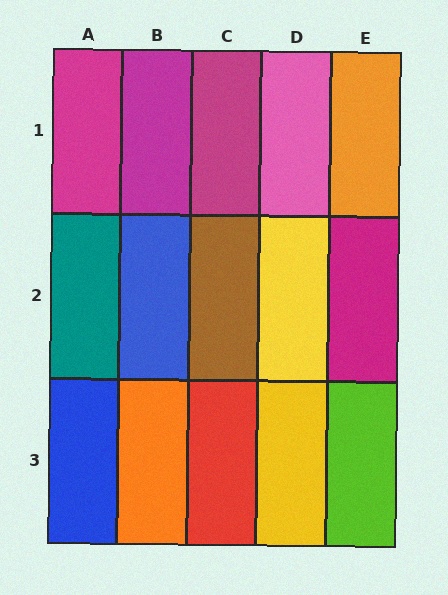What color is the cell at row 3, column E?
Lime.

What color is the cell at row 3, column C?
Red.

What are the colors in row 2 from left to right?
Teal, blue, brown, yellow, magenta.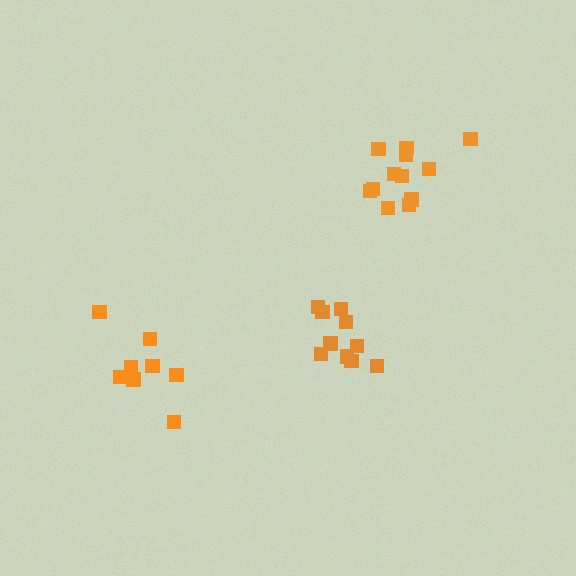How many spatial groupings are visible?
There are 3 spatial groupings.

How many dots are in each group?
Group 1: 10 dots, Group 2: 12 dots, Group 3: 9 dots (31 total).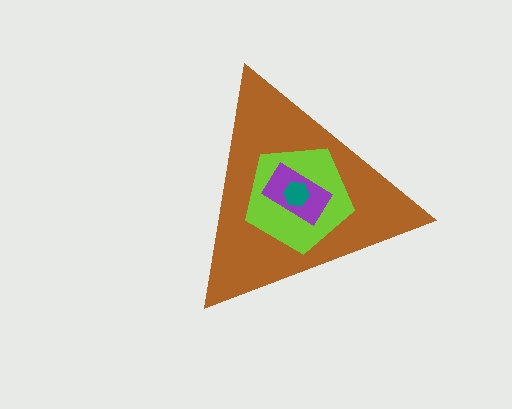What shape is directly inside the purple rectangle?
The teal hexagon.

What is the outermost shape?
The brown triangle.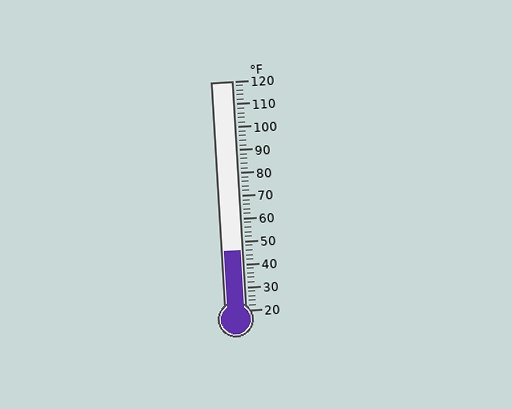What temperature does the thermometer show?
The thermometer shows approximately 46°F.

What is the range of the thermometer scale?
The thermometer scale ranges from 20°F to 120°F.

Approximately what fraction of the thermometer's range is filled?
The thermometer is filled to approximately 25% of its range.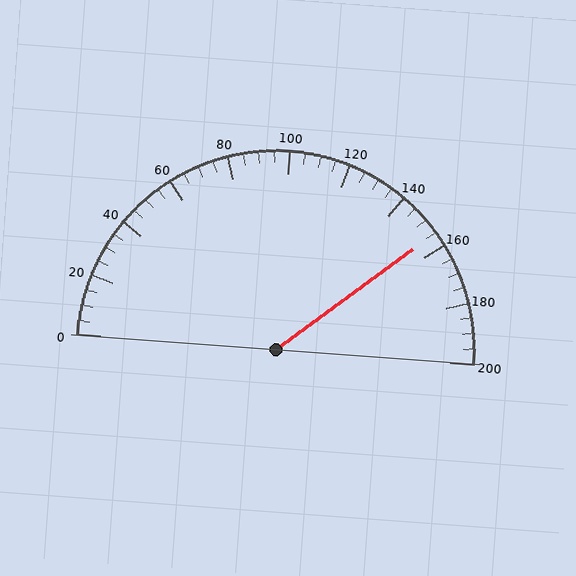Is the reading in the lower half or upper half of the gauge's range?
The reading is in the upper half of the range (0 to 200).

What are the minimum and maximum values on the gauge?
The gauge ranges from 0 to 200.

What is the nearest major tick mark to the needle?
The nearest major tick mark is 160.